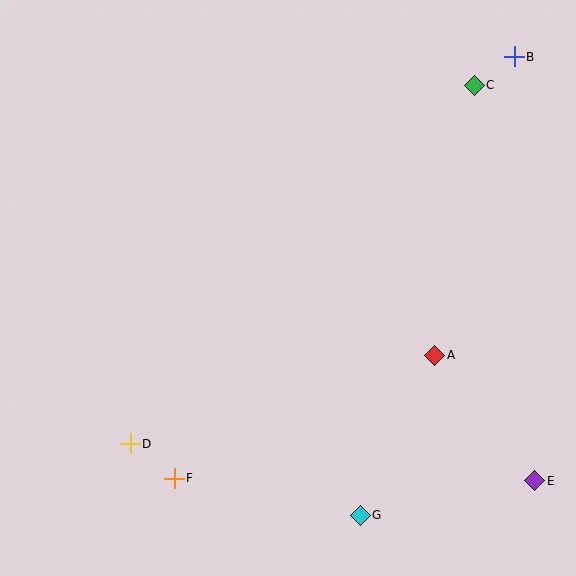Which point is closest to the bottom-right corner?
Point E is closest to the bottom-right corner.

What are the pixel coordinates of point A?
Point A is at (435, 355).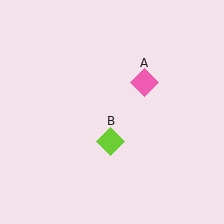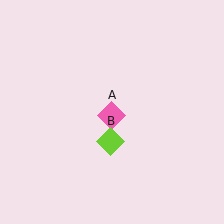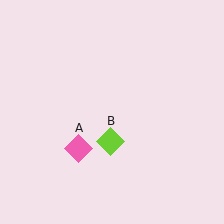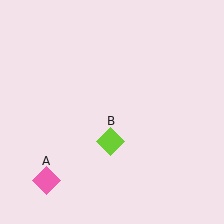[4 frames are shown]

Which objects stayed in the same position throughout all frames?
Lime diamond (object B) remained stationary.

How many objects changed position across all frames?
1 object changed position: pink diamond (object A).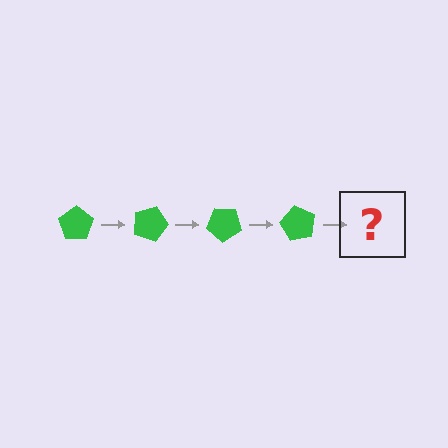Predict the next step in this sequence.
The next step is a green pentagon rotated 80 degrees.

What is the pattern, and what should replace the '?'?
The pattern is that the pentagon rotates 20 degrees each step. The '?' should be a green pentagon rotated 80 degrees.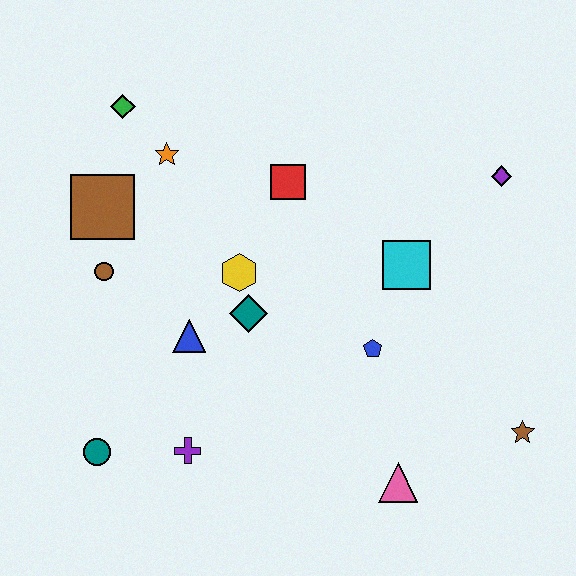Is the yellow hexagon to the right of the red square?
No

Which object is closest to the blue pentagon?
The cyan square is closest to the blue pentagon.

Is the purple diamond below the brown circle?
No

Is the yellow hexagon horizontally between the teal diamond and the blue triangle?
Yes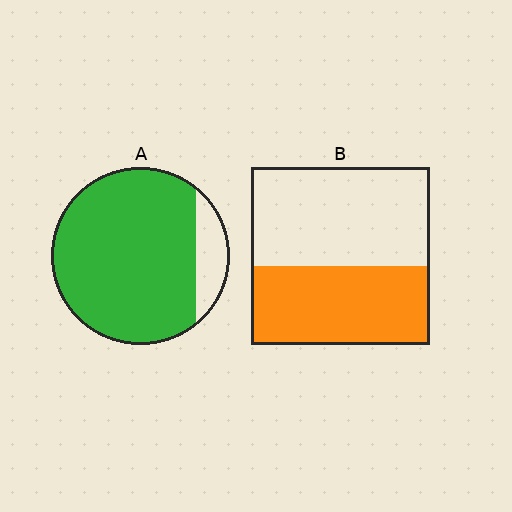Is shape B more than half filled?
No.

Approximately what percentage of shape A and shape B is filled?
A is approximately 85% and B is approximately 45%.